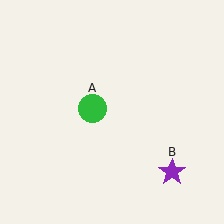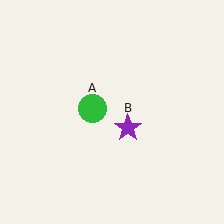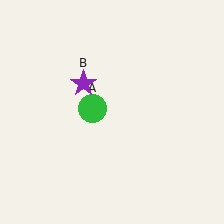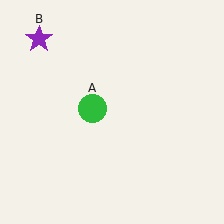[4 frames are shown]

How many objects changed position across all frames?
1 object changed position: purple star (object B).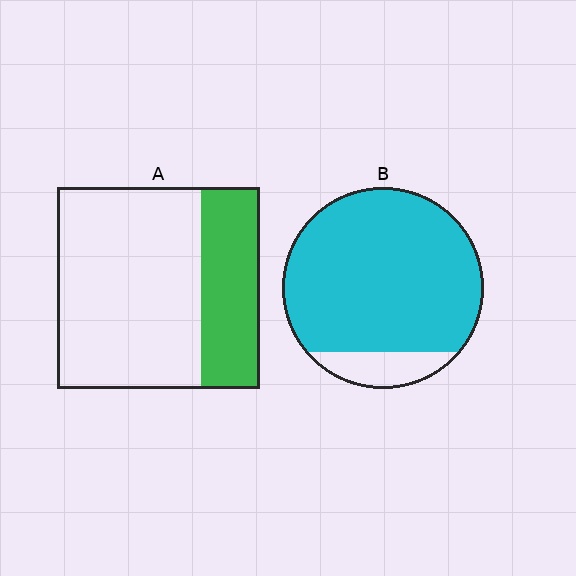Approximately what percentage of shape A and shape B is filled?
A is approximately 30% and B is approximately 85%.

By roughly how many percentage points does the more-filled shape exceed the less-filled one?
By roughly 60 percentage points (B over A).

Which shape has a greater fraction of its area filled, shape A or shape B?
Shape B.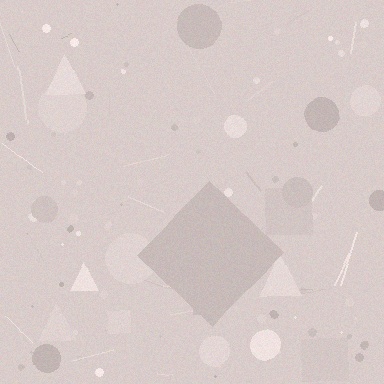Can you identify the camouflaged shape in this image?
The camouflaged shape is a diamond.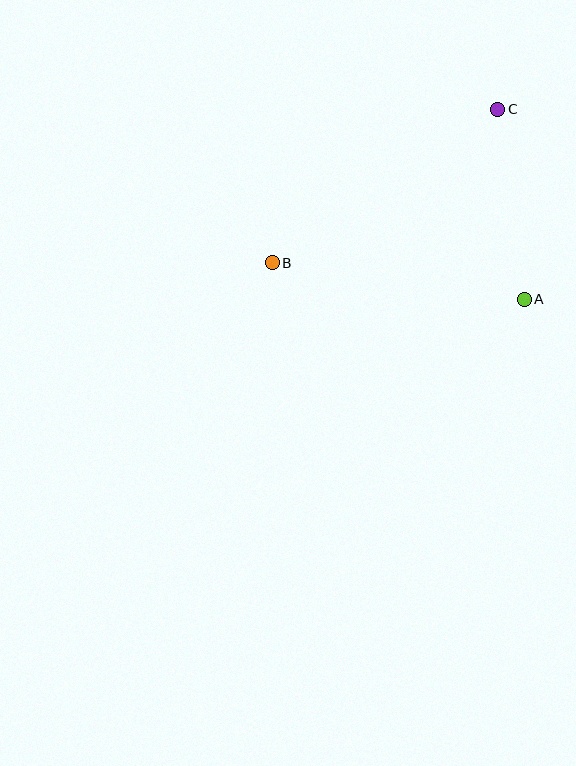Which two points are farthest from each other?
Points B and C are farthest from each other.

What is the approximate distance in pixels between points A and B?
The distance between A and B is approximately 255 pixels.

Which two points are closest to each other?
Points A and C are closest to each other.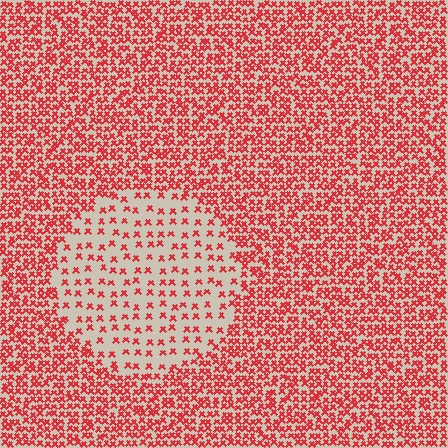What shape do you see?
I see a circle.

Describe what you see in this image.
The image contains small red elements arranged at two different densities. A circle-shaped region is visible where the elements are less densely packed than the surrounding area.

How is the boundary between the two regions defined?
The boundary is defined by a change in element density (approximately 2.7x ratio). All elements are the same color, size, and shape.